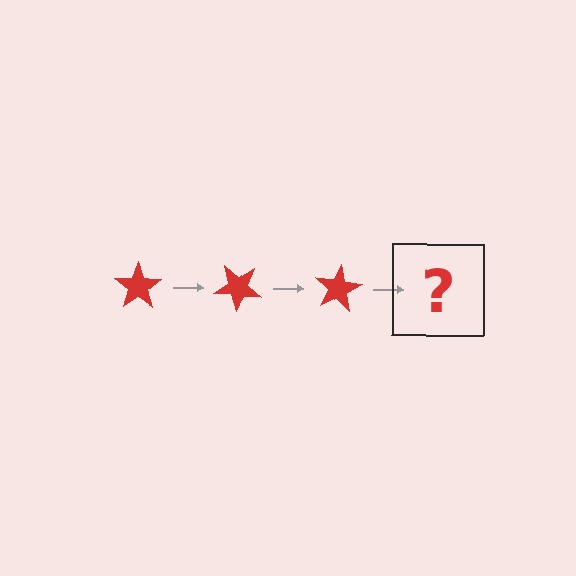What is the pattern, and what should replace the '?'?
The pattern is that the star rotates 40 degrees each step. The '?' should be a red star rotated 120 degrees.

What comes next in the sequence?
The next element should be a red star rotated 120 degrees.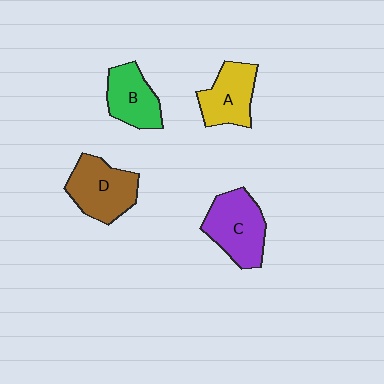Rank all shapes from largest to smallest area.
From largest to smallest: C (purple), D (brown), A (yellow), B (green).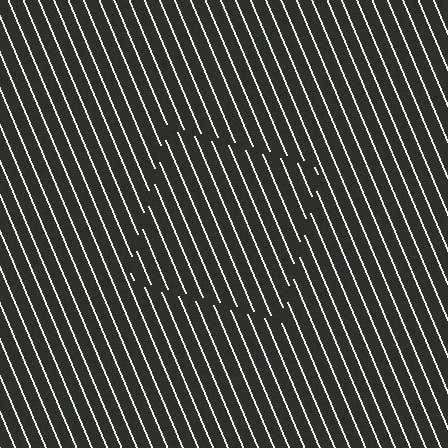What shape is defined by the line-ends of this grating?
An illusory square. The interior of the shape contains the same grating, shifted by half a period — the contour is defined by the phase discontinuity where line-ends from the inner and outer gratings abut.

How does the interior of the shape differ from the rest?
The interior of the shape contains the same grating, shifted by half a period — the contour is defined by the phase discontinuity where line-ends from the inner and outer gratings abut.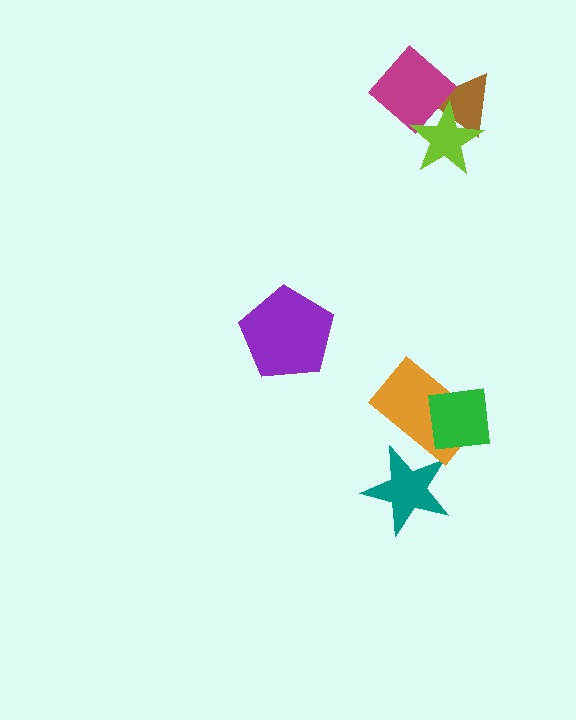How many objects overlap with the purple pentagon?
0 objects overlap with the purple pentagon.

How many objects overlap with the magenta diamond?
2 objects overlap with the magenta diamond.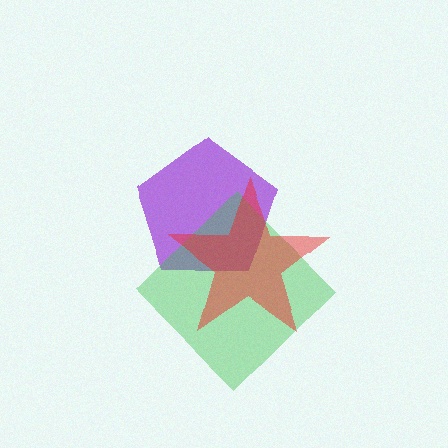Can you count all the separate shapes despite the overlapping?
Yes, there are 3 separate shapes.